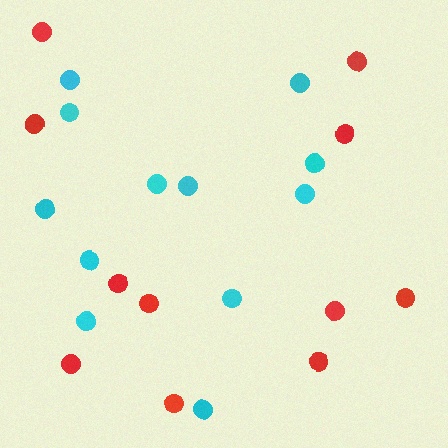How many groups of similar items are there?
There are 2 groups: one group of cyan circles (12) and one group of red circles (11).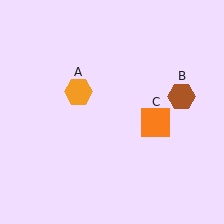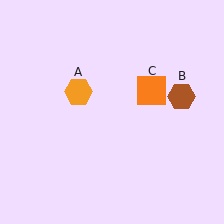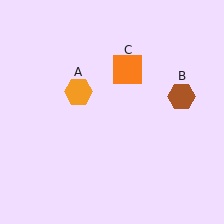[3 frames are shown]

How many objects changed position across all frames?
1 object changed position: orange square (object C).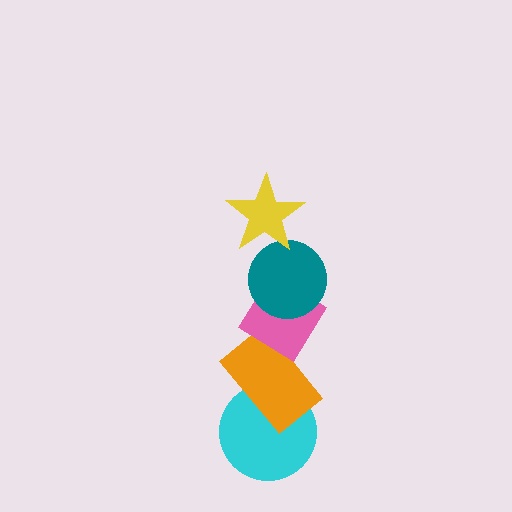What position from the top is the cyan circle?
The cyan circle is 5th from the top.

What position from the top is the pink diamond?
The pink diamond is 3rd from the top.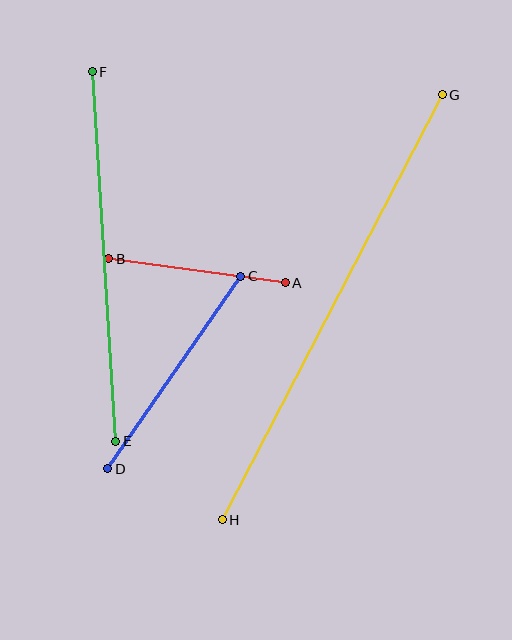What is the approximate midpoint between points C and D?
The midpoint is at approximately (174, 373) pixels.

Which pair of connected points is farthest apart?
Points G and H are farthest apart.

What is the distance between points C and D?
The distance is approximately 234 pixels.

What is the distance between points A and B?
The distance is approximately 178 pixels.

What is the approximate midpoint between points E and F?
The midpoint is at approximately (104, 257) pixels.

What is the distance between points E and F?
The distance is approximately 370 pixels.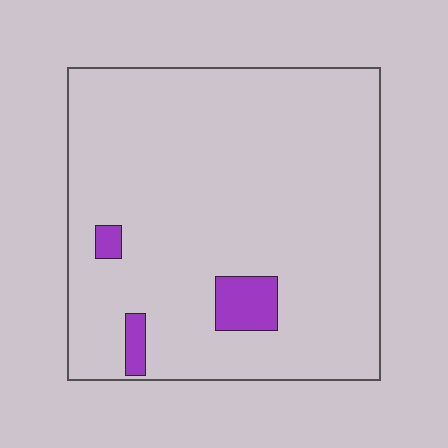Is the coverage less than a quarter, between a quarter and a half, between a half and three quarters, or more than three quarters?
Less than a quarter.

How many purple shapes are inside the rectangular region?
3.